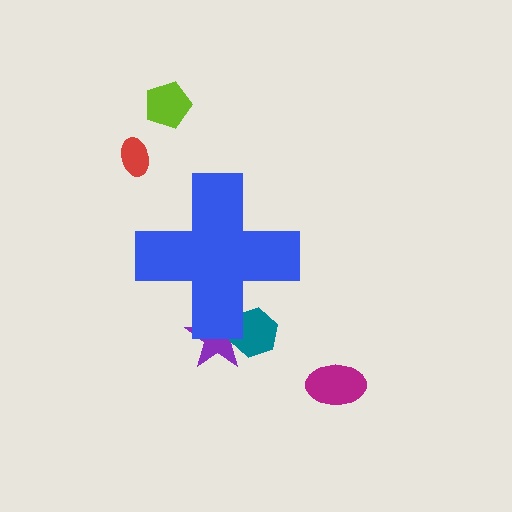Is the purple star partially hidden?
Yes, the purple star is partially hidden behind the blue cross.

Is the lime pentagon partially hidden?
No, the lime pentagon is fully visible.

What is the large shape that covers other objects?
A blue cross.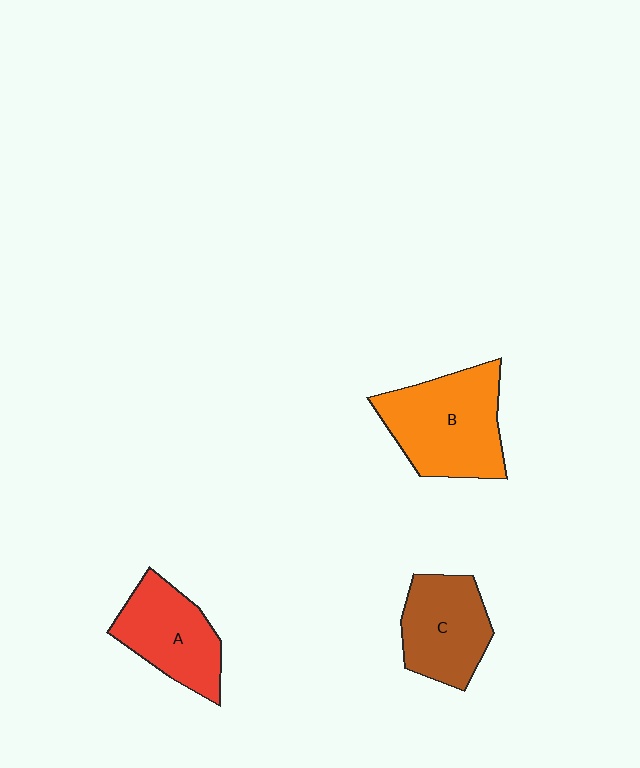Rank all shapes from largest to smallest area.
From largest to smallest: B (orange), A (red), C (brown).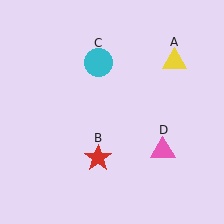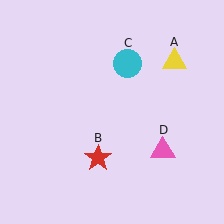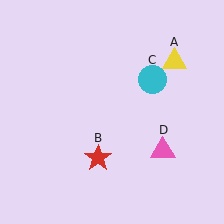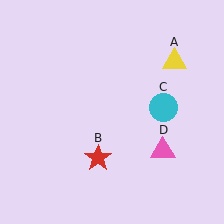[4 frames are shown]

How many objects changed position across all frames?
1 object changed position: cyan circle (object C).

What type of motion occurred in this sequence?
The cyan circle (object C) rotated clockwise around the center of the scene.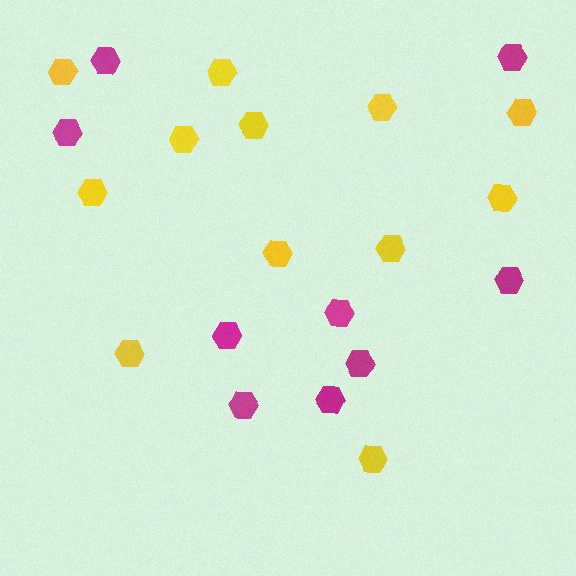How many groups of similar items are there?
There are 2 groups: one group of magenta hexagons (9) and one group of yellow hexagons (12).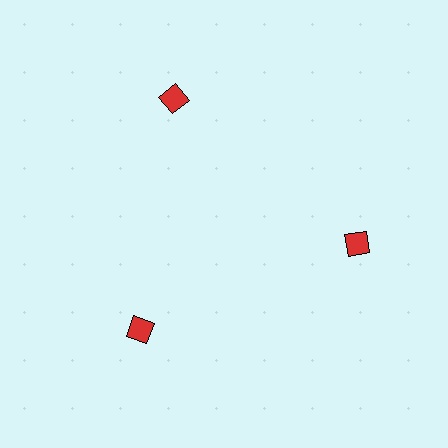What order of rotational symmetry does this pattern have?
This pattern has 3-fold rotational symmetry.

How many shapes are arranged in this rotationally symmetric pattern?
There are 3 shapes, arranged in 3 groups of 1.